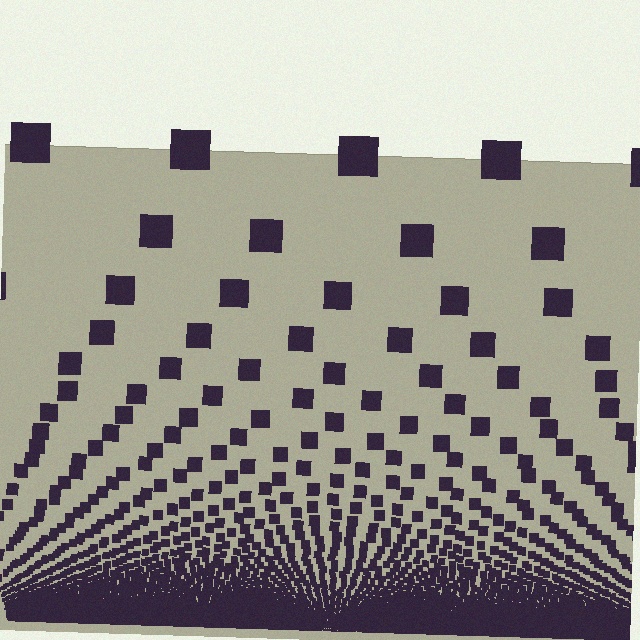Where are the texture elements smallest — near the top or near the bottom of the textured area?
Near the bottom.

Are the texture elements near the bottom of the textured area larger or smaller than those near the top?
Smaller. The gradient is inverted — elements near the bottom are smaller and denser.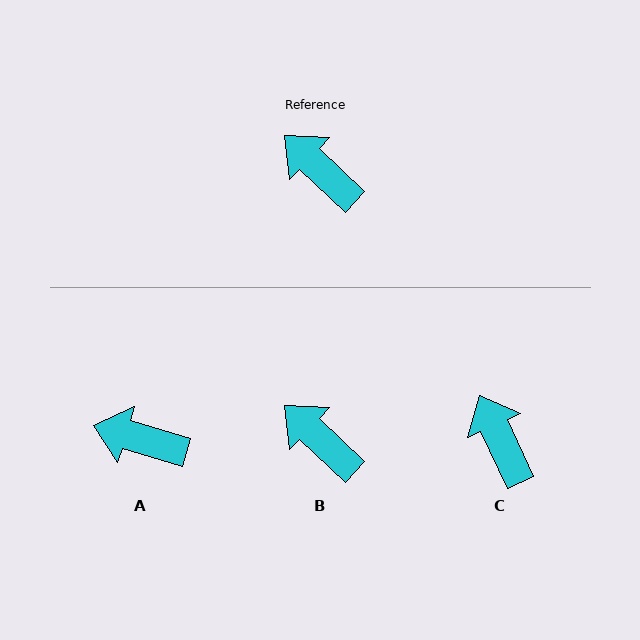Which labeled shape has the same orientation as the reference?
B.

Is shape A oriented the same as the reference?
No, it is off by about 27 degrees.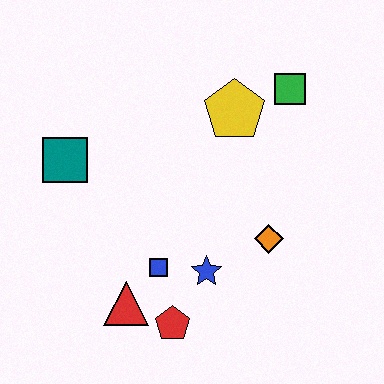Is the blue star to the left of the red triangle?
No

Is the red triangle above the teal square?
No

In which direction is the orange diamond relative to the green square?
The orange diamond is below the green square.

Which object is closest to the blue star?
The blue square is closest to the blue star.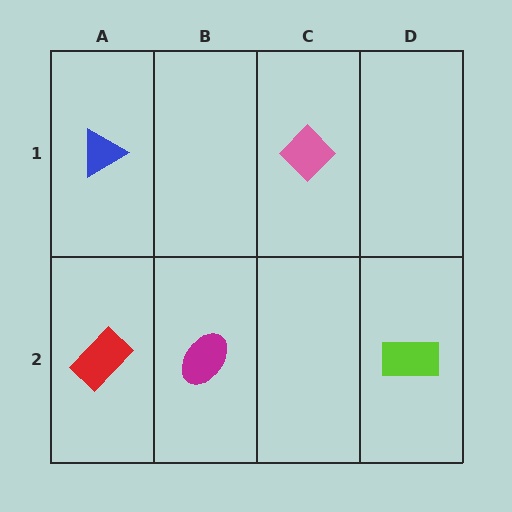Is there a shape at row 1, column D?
No, that cell is empty.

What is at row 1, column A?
A blue triangle.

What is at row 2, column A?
A red rectangle.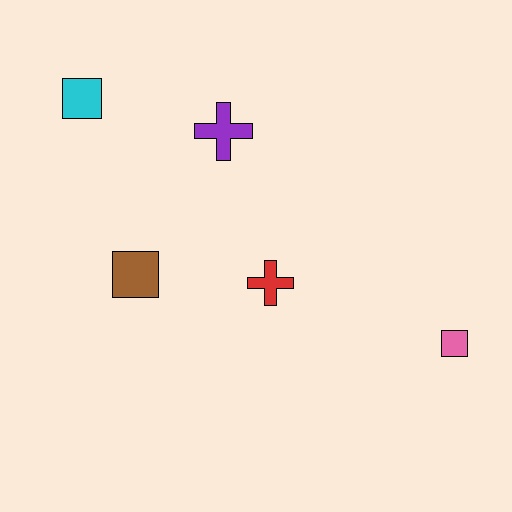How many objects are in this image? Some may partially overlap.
There are 5 objects.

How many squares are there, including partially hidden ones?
There are 3 squares.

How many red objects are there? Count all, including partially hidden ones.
There is 1 red object.